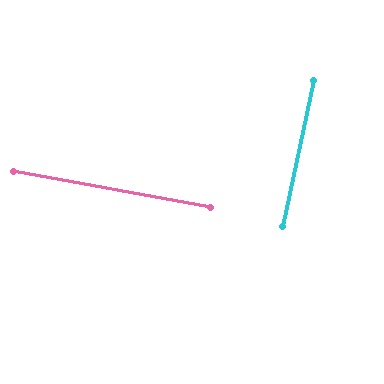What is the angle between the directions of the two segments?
Approximately 88 degrees.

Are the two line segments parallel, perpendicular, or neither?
Perpendicular — they meet at approximately 88°.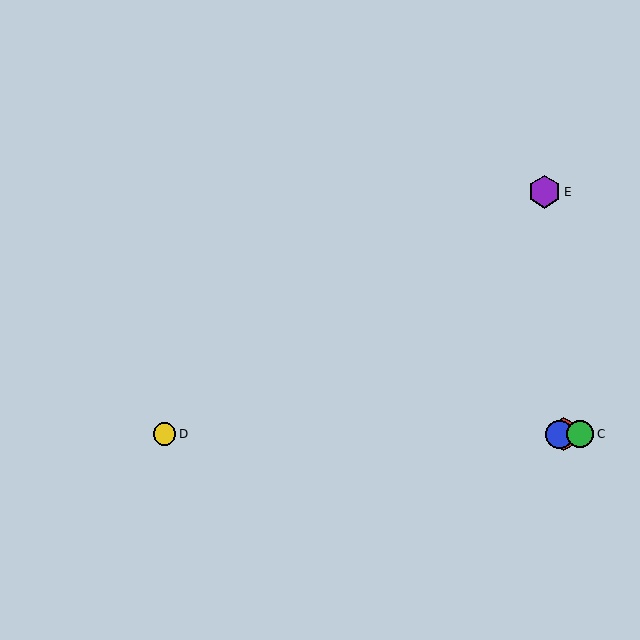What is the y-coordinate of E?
Object E is at y≈192.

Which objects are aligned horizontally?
Objects A, B, C, D are aligned horizontally.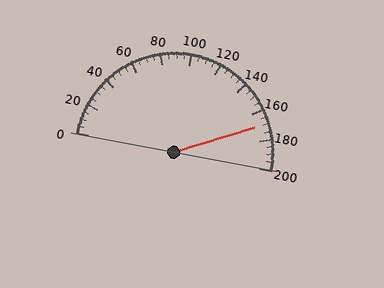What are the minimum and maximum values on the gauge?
The gauge ranges from 0 to 200.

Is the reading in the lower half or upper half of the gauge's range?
The reading is in the upper half of the range (0 to 200).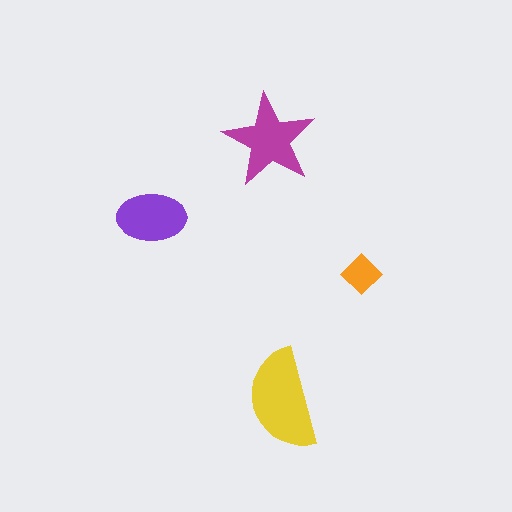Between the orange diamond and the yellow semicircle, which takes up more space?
The yellow semicircle.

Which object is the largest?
The yellow semicircle.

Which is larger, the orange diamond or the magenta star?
The magenta star.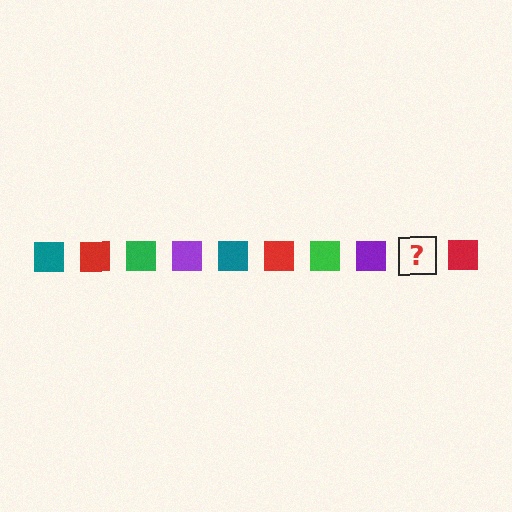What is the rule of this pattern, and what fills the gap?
The rule is that the pattern cycles through teal, red, green, purple squares. The gap should be filled with a teal square.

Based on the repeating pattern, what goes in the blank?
The blank should be a teal square.